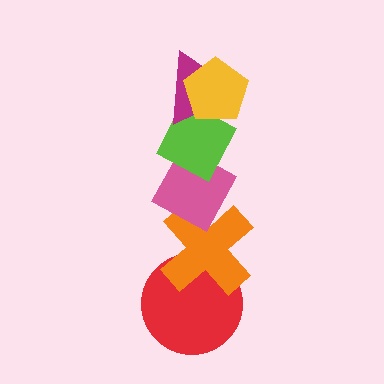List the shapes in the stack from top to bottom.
From top to bottom: the yellow pentagon, the magenta triangle, the lime diamond, the pink diamond, the orange cross, the red circle.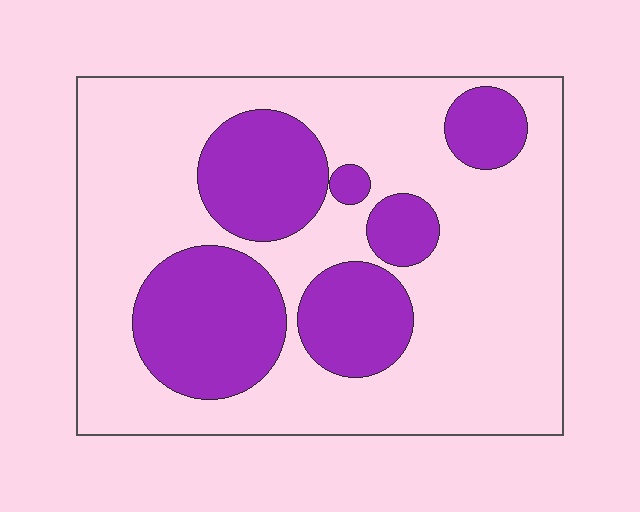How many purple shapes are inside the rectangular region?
6.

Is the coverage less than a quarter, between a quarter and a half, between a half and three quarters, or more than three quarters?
Between a quarter and a half.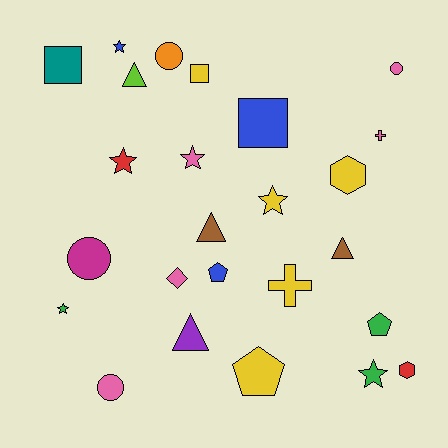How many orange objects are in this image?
There is 1 orange object.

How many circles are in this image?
There are 4 circles.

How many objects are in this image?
There are 25 objects.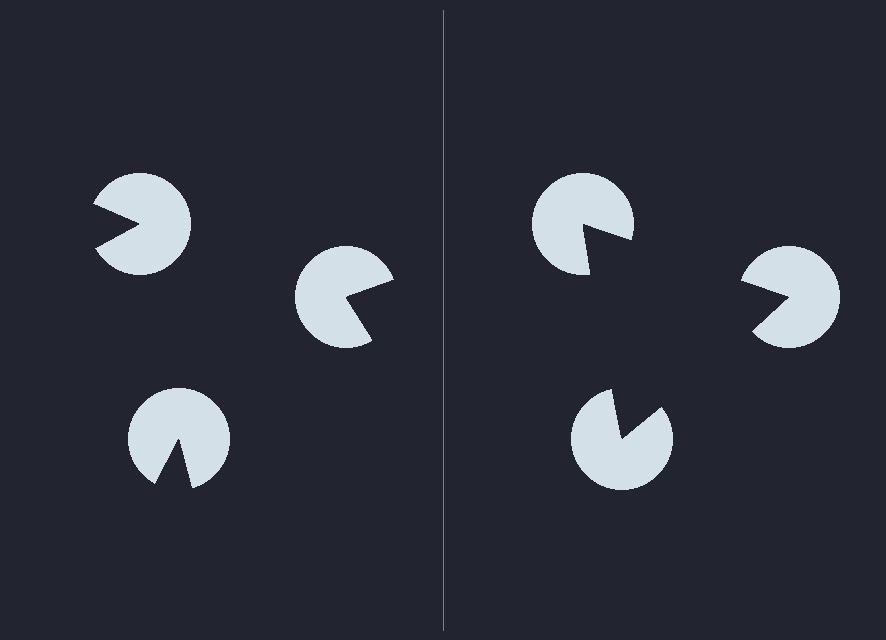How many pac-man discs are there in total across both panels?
6 — 3 on each side.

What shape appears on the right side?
An illusory triangle.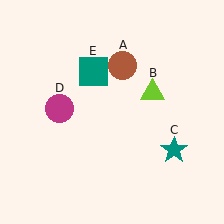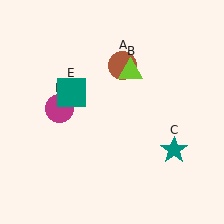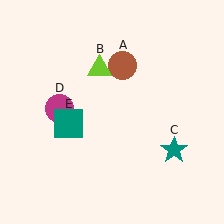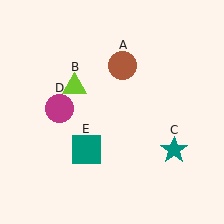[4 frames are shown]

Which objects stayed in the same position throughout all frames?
Brown circle (object A) and teal star (object C) and magenta circle (object D) remained stationary.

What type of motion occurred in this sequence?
The lime triangle (object B), teal square (object E) rotated counterclockwise around the center of the scene.